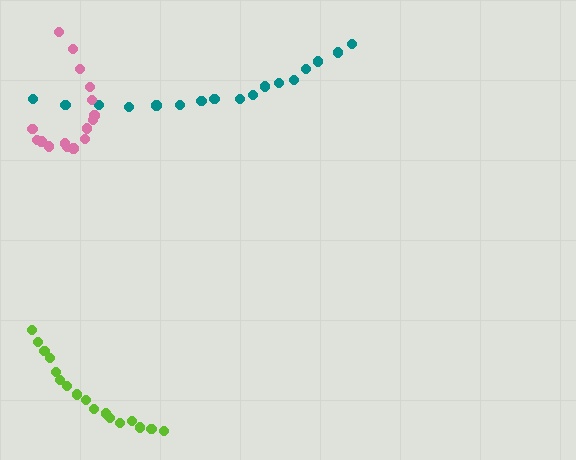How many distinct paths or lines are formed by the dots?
There are 3 distinct paths.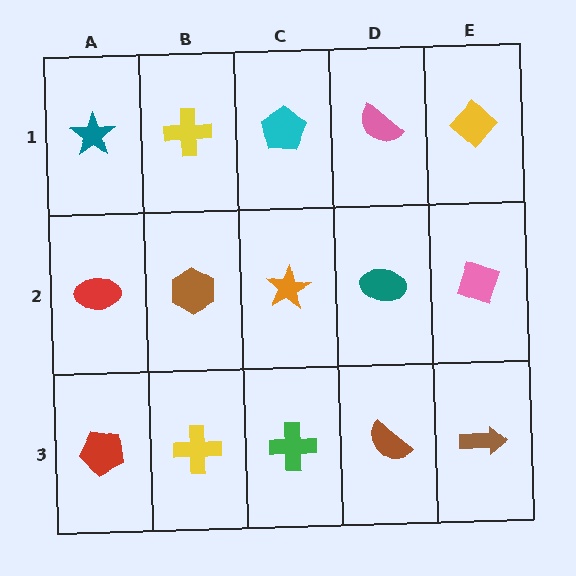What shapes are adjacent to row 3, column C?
An orange star (row 2, column C), a yellow cross (row 3, column B), a brown semicircle (row 3, column D).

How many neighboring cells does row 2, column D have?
4.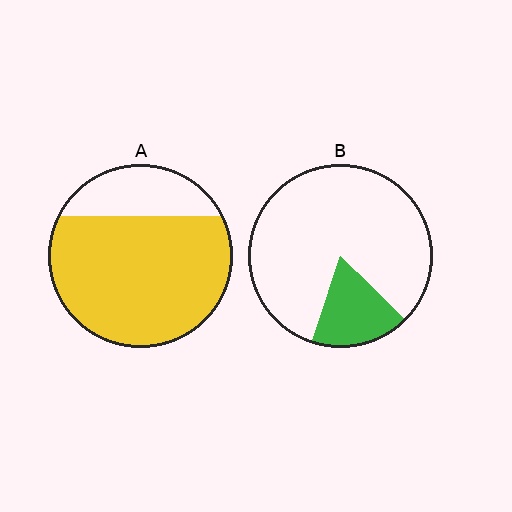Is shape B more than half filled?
No.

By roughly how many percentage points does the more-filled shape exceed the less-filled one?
By roughly 60 percentage points (A over B).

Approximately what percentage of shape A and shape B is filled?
A is approximately 75% and B is approximately 20%.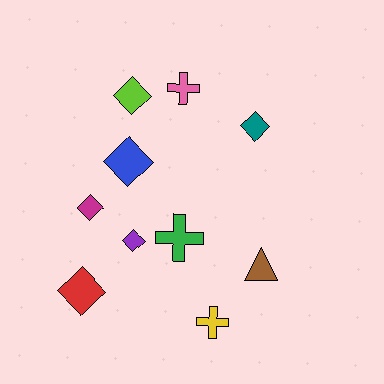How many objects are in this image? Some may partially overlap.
There are 10 objects.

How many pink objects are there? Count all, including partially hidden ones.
There is 1 pink object.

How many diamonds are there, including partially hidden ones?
There are 6 diamonds.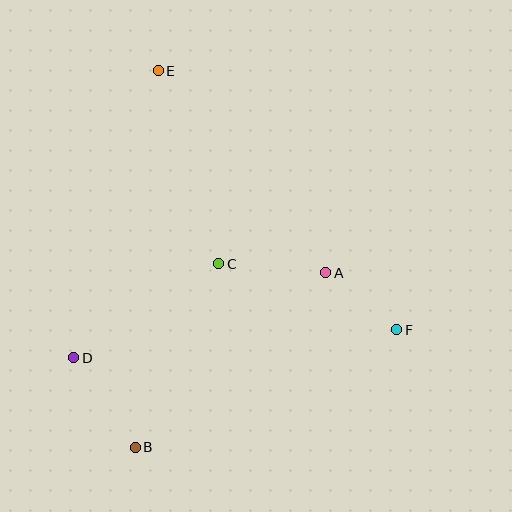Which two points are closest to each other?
Points A and F are closest to each other.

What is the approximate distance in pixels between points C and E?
The distance between C and E is approximately 202 pixels.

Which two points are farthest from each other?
Points B and E are farthest from each other.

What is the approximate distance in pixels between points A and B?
The distance between A and B is approximately 258 pixels.